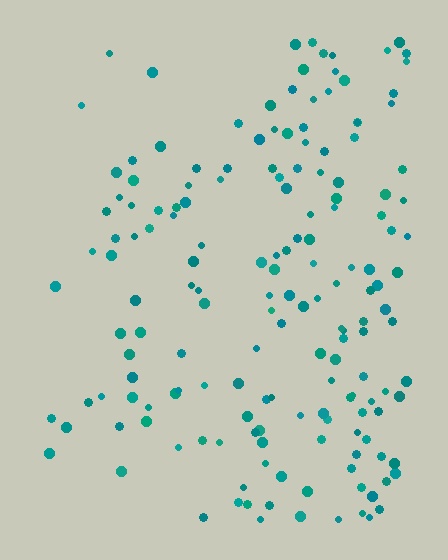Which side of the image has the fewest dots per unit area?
The left.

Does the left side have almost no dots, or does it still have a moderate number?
Still a moderate number, just noticeably fewer than the right.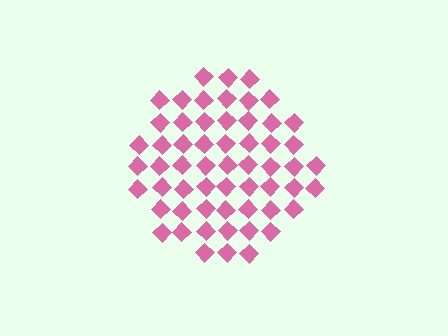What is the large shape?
The large shape is a circle.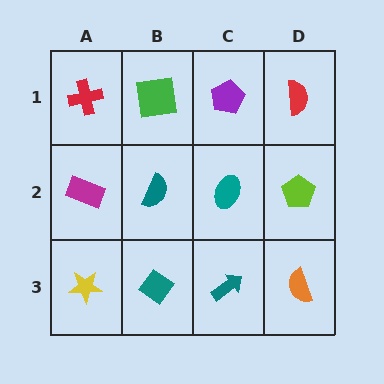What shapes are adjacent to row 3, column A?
A magenta rectangle (row 2, column A), a teal diamond (row 3, column B).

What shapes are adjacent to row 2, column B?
A green square (row 1, column B), a teal diamond (row 3, column B), a magenta rectangle (row 2, column A), a teal ellipse (row 2, column C).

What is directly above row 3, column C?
A teal ellipse.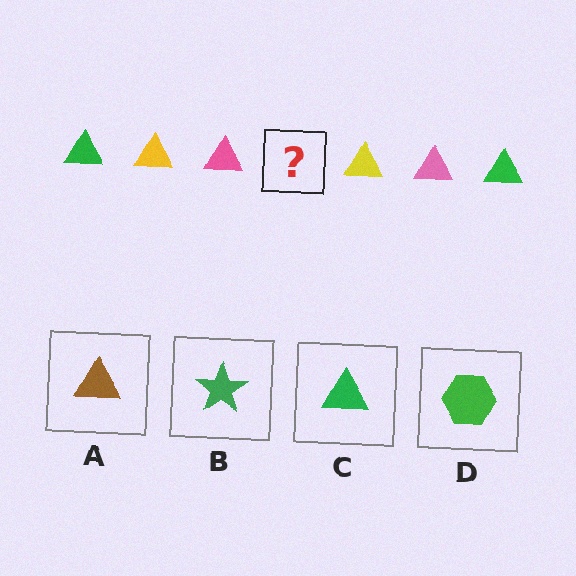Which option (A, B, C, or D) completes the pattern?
C.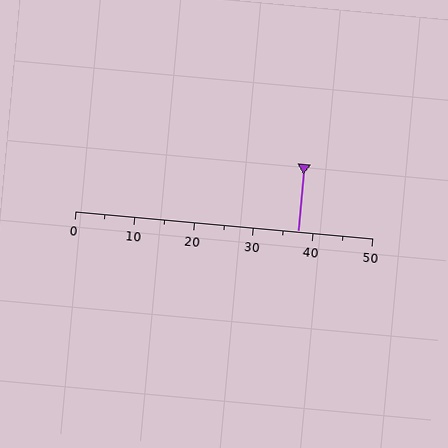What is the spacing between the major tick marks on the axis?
The major ticks are spaced 10 apart.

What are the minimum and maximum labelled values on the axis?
The axis runs from 0 to 50.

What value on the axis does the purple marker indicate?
The marker indicates approximately 37.5.